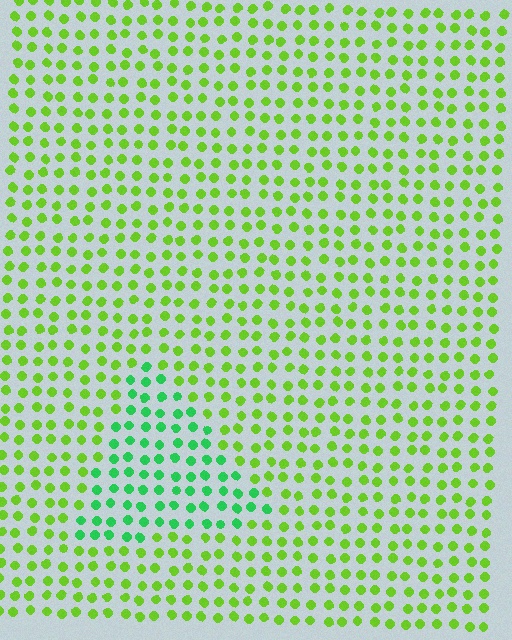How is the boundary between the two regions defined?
The boundary is defined purely by a slight shift in hue (about 42 degrees). Spacing, size, and orientation are identical on both sides.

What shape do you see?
I see a triangle.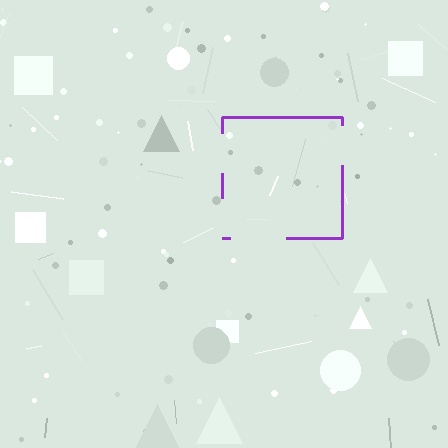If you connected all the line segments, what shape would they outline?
They would outline a square.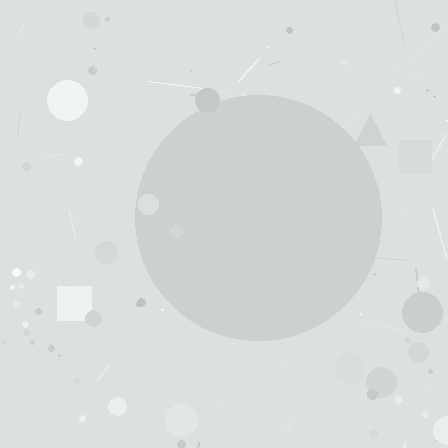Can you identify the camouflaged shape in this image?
The camouflaged shape is a circle.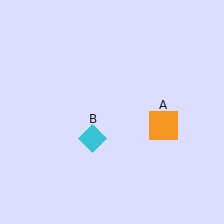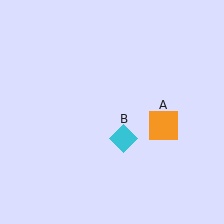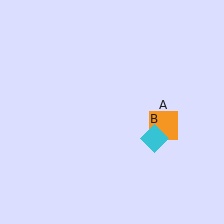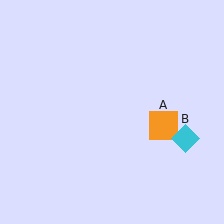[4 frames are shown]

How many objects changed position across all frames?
1 object changed position: cyan diamond (object B).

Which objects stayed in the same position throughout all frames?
Orange square (object A) remained stationary.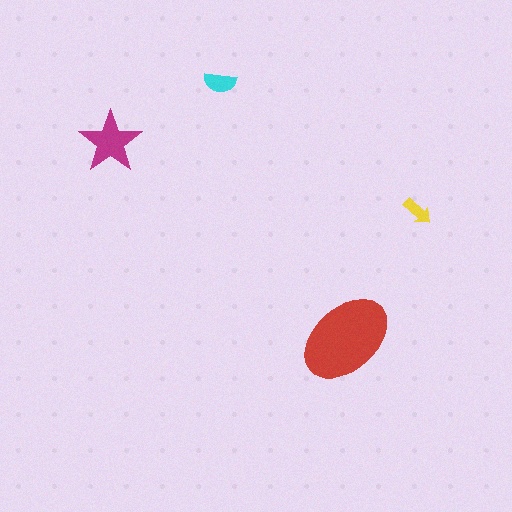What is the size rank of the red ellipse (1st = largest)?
1st.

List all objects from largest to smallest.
The red ellipse, the magenta star, the cyan semicircle, the yellow arrow.